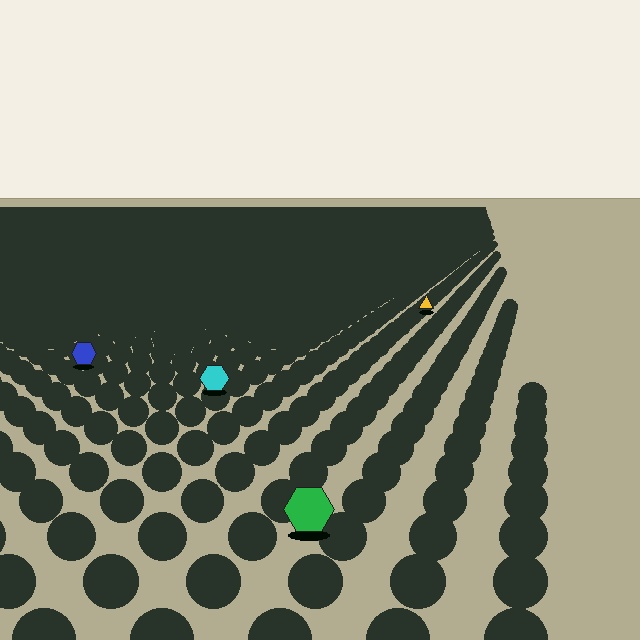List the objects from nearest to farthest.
From nearest to farthest: the green hexagon, the cyan hexagon, the blue hexagon, the yellow triangle.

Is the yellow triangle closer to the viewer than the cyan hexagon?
No. The cyan hexagon is closer — you can tell from the texture gradient: the ground texture is coarser near it.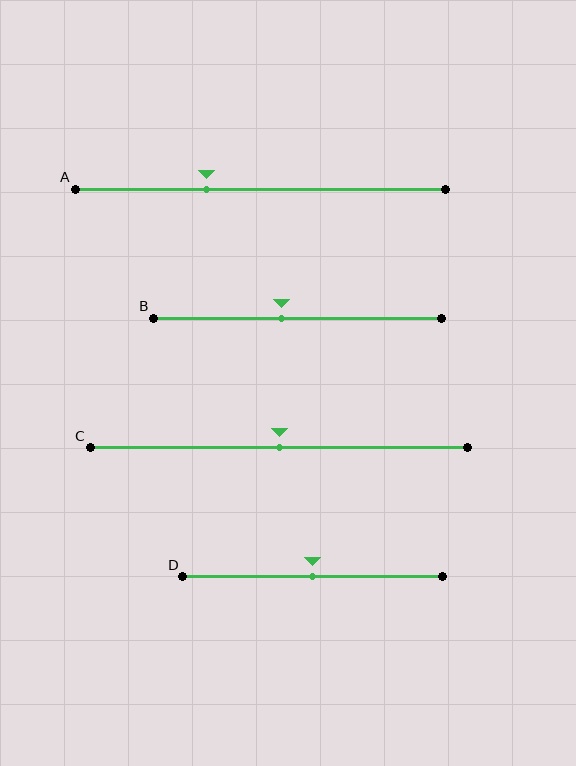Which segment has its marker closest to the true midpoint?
Segment C has its marker closest to the true midpoint.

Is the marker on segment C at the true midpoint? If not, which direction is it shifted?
Yes, the marker on segment C is at the true midpoint.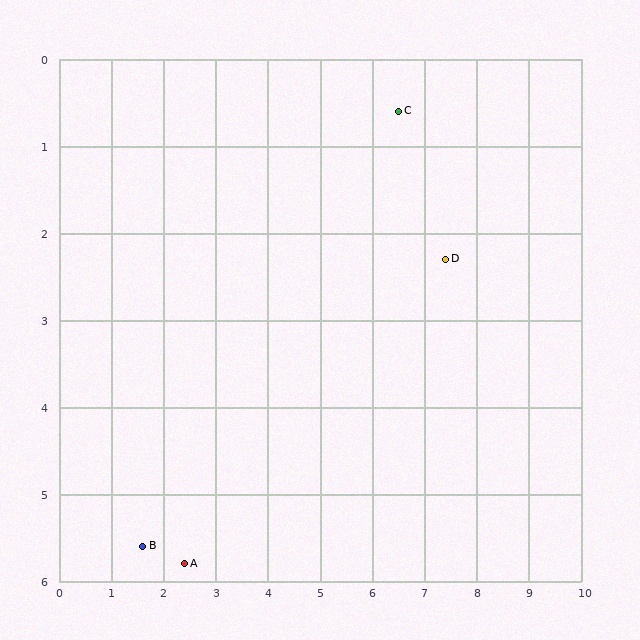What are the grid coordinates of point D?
Point D is at approximately (7.4, 2.3).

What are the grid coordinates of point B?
Point B is at approximately (1.6, 5.6).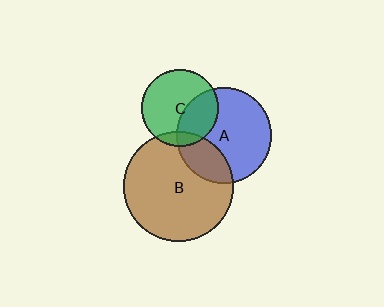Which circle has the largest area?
Circle B (brown).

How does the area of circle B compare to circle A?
Approximately 1.3 times.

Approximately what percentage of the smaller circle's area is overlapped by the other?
Approximately 10%.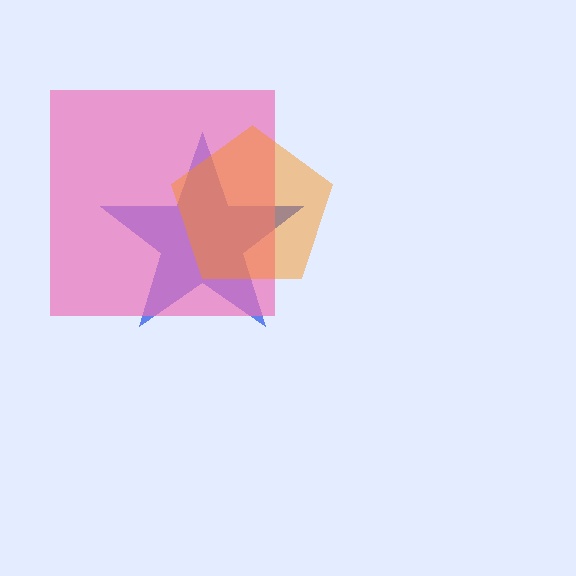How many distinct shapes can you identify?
There are 3 distinct shapes: a blue star, a pink square, an orange pentagon.